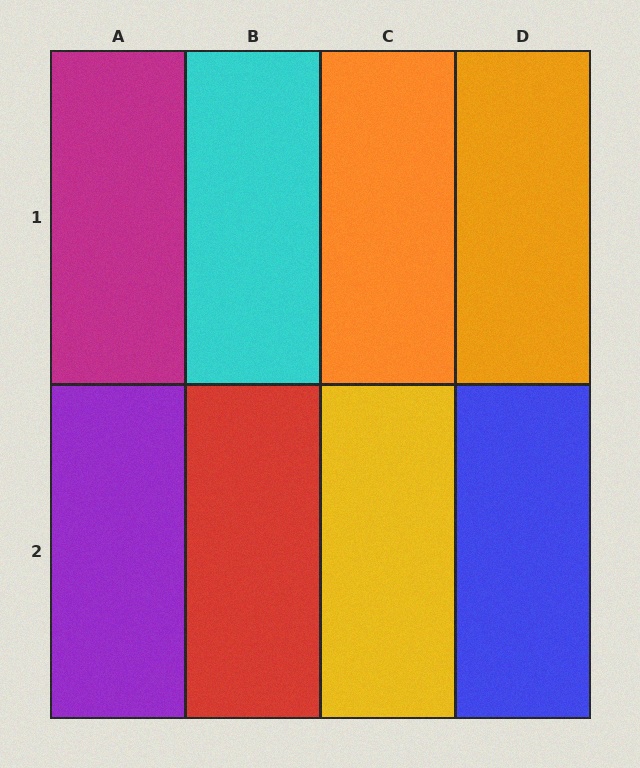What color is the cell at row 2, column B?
Red.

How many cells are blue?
1 cell is blue.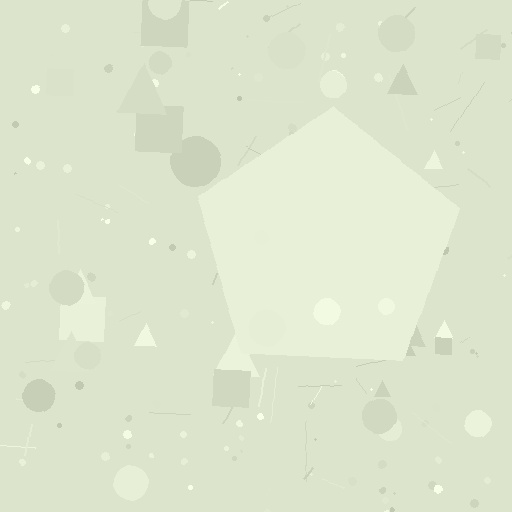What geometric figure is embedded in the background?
A pentagon is embedded in the background.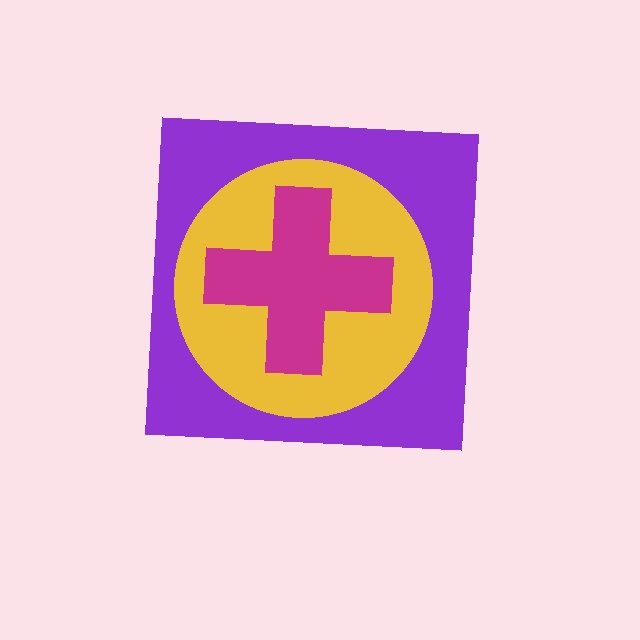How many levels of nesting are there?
3.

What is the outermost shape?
The purple square.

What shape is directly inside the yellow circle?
The magenta cross.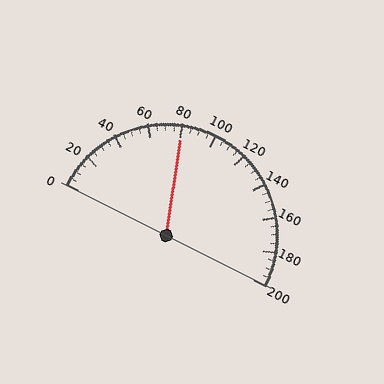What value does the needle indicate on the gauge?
The needle indicates approximately 80.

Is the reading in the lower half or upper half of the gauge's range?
The reading is in the lower half of the range (0 to 200).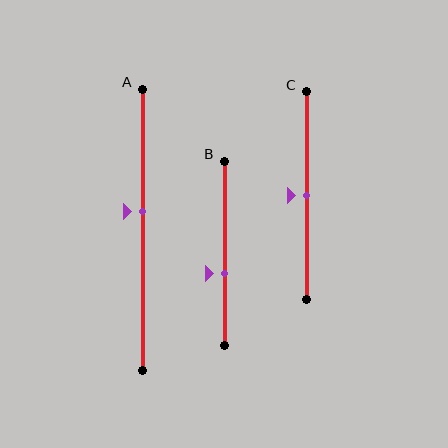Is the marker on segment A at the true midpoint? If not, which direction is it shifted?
No, the marker on segment A is shifted upward by about 7% of the segment length.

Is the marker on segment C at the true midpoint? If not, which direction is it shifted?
Yes, the marker on segment C is at the true midpoint.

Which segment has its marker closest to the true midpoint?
Segment C has its marker closest to the true midpoint.